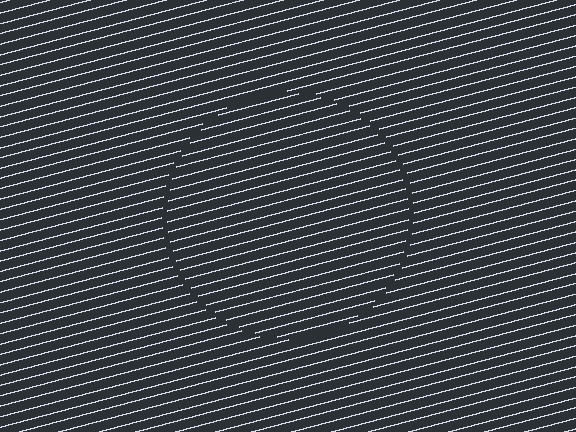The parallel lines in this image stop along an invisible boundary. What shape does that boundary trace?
An illusory circle. The interior of the shape contains the same grating, shifted by half a period — the contour is defined by the phase discontinuity where line-ends from the inner and outer gratings abut.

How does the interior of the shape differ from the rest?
The interior of the shape contains the same grating, shifted by half a period — the contour is defined by the phase discontinuity where line-ends from the inner and outer gratings abut.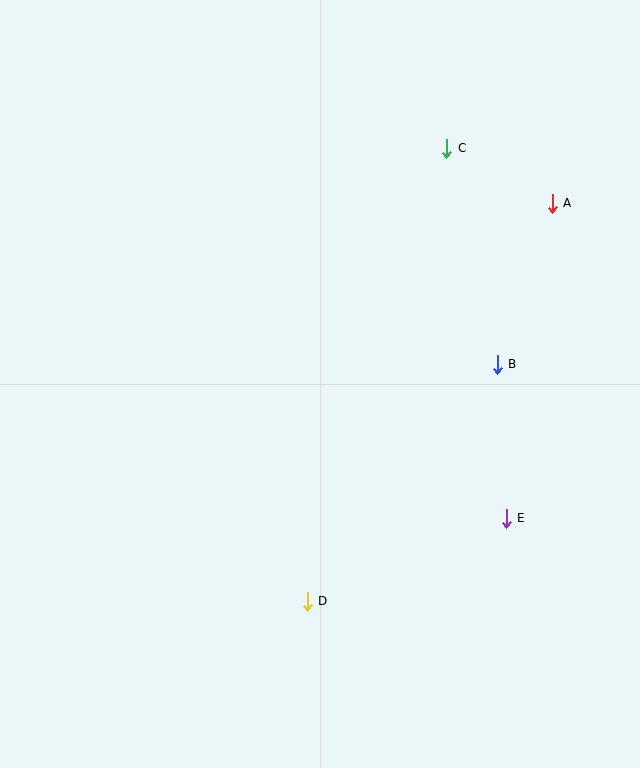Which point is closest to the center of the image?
Point B at (497, 364) is closest to the center.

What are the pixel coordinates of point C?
Point C is at (447, 148).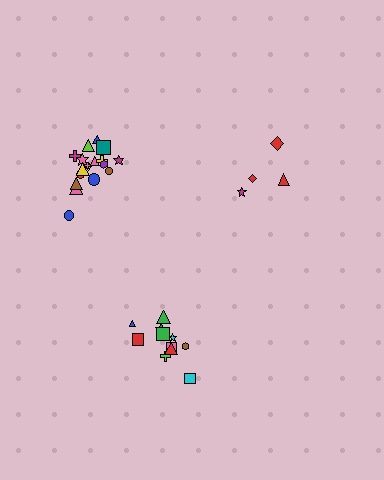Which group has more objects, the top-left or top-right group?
The top-left group.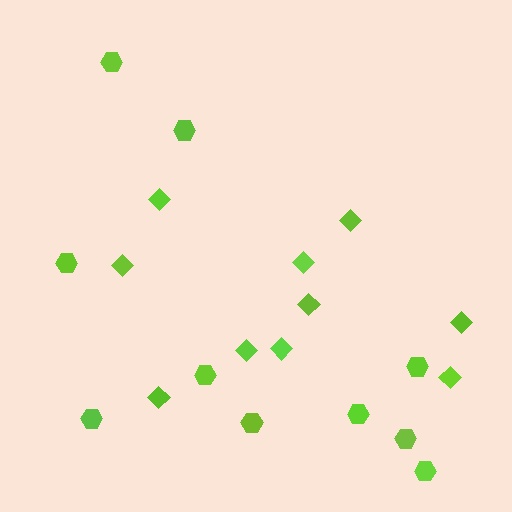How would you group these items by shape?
There are 2 groups: one group of hexagons (10) and one group of diamonds (10).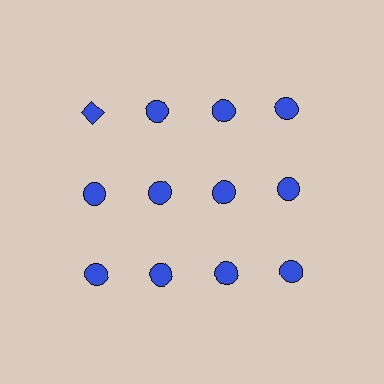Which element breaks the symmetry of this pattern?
The blue diamond in the top row, leftmost column breaks the symmetry. All other shapes are blue circles.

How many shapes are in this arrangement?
There are 12 shapes arranged in a grid pattern.